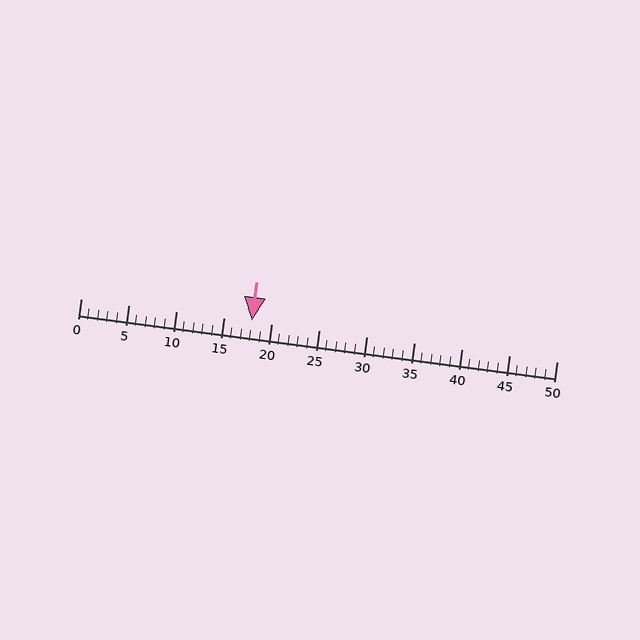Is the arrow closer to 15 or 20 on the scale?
The arrow is closer to 20.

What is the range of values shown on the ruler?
The ruler shows values from 0 to 50.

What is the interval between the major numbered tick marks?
The major tick marks are spaced 5 units apart.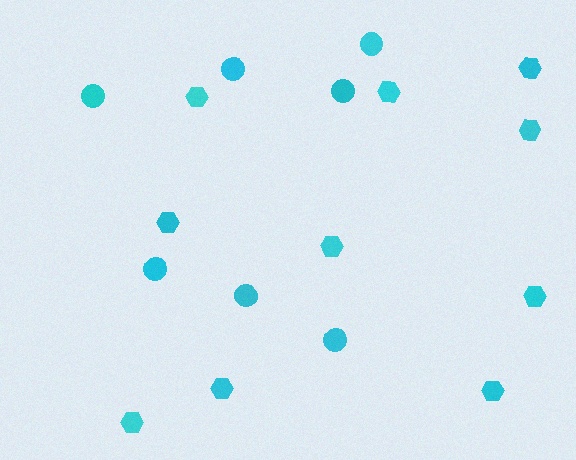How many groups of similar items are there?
There are 2 groups: one group of hexagons (10) and one group of circles (7).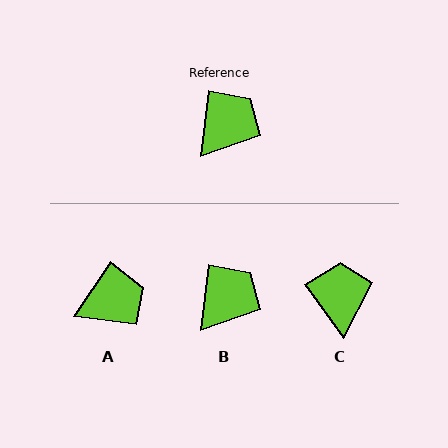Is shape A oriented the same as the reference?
No, it is off by about 27 degrees.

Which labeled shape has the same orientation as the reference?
B.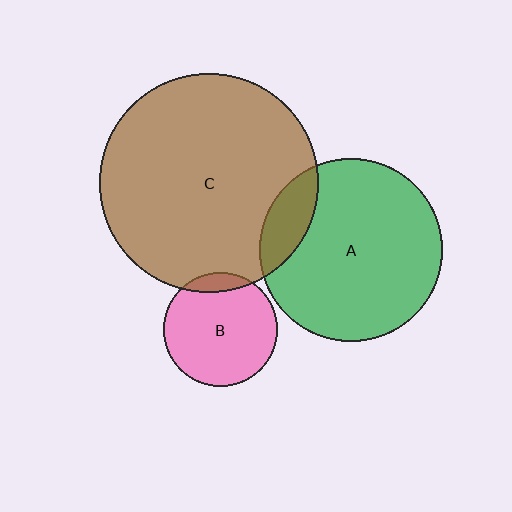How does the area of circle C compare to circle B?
Approximately 3.7 times.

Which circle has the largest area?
Circle C (brown).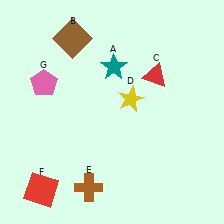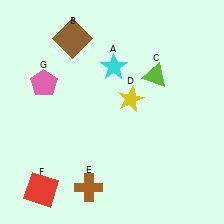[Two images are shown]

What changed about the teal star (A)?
In Image 1, A is teal. In Image 2, it changed to cyan.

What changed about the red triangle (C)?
In Image 1, C is red. In Image 2, it changed to lime.